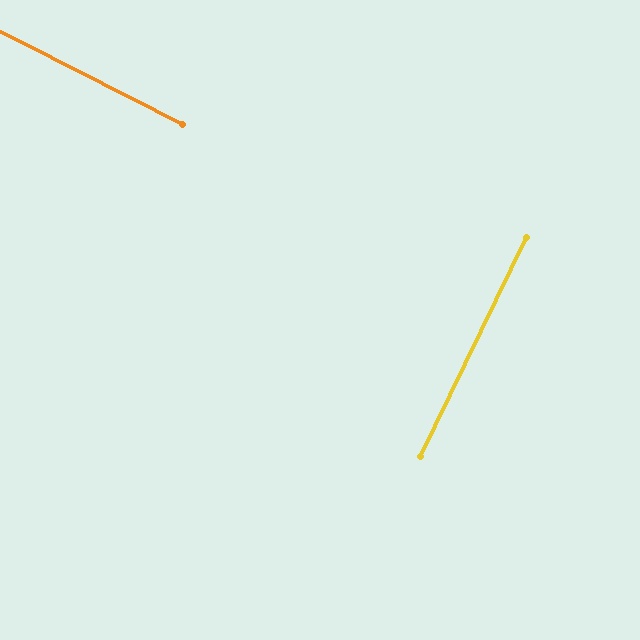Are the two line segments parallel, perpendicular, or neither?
Perpendicular — they meet at approximately 89°.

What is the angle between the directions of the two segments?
Approximately 89 degrees.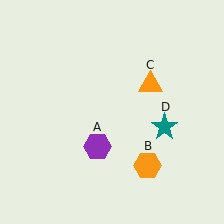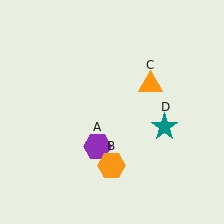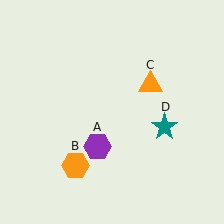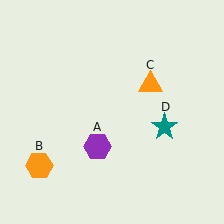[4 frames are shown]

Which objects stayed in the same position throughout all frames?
Purple hexagon (object A) and orange triangle (object C) and teal star (object D) remained stationary.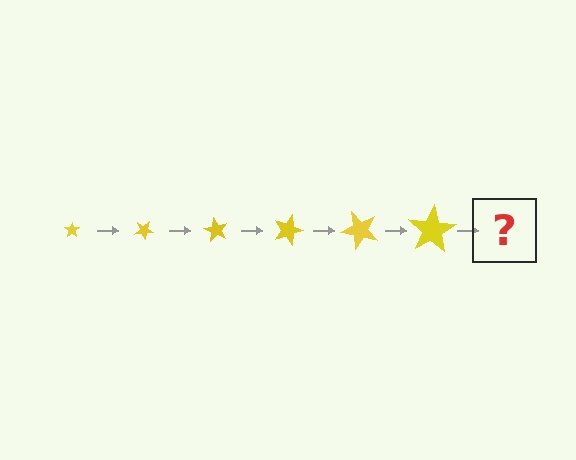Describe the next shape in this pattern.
It should be a star, larger than the previous one and rotated 180 degrees from the start.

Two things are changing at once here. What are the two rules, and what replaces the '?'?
The two rules are that the star grows larger each step and it rotates 30 degrees each step. The '?' should be a star, larger than the previous one and rotated 180 degrees from the start.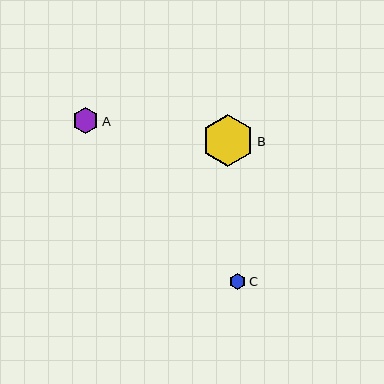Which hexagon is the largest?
Hexagon B is the largest with a size of approximately 52 pixels.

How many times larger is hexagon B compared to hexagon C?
Hexagon B is approximately 3.3 times the size of hexagon C.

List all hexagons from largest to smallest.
From largest to smallest: B, A, C.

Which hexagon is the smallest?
Hexagon C is the smallest with a size of approximately 16 pixels.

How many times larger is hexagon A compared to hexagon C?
Hexagon A is approximately 1.7 times the size of hexagon C.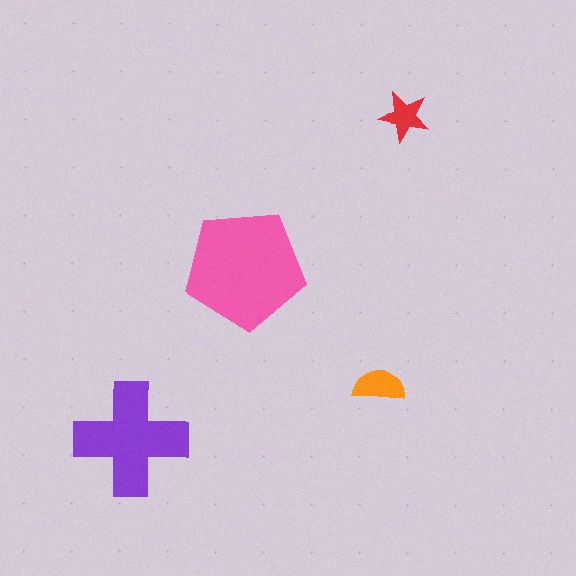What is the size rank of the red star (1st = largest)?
4th.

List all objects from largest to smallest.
The pink pentagon, the purple cross, the orange semicircle, the red star.